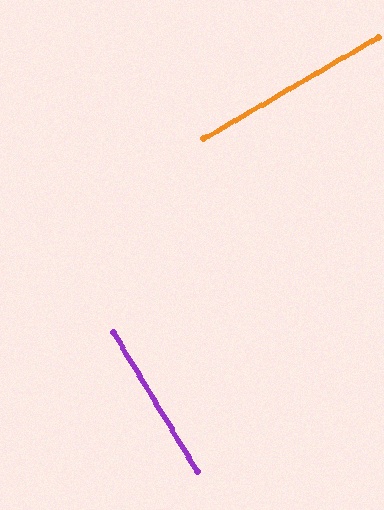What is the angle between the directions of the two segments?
Approximately 89 degrees.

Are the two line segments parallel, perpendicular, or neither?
Perpendicular — they meet at approximately 89°.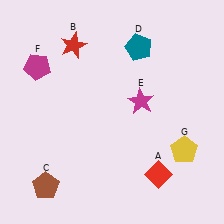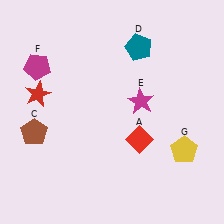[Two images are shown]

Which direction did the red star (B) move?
The red star (B) moved down.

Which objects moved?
The objects that moved are: the red diamond (A), the red star (B), the brown pentagon (C).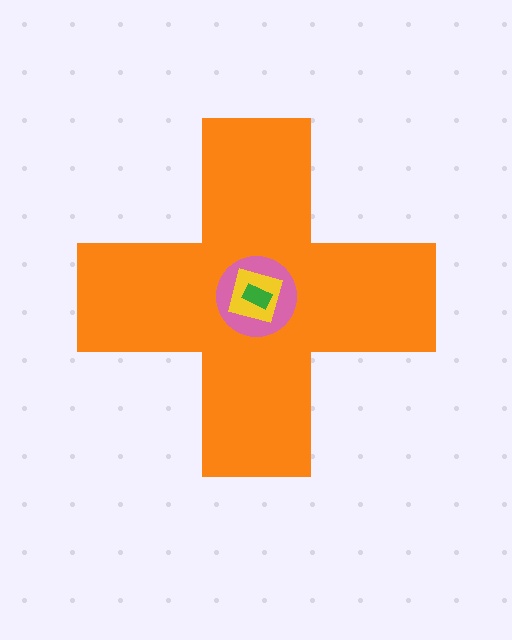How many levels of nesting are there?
4.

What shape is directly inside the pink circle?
The yellow square.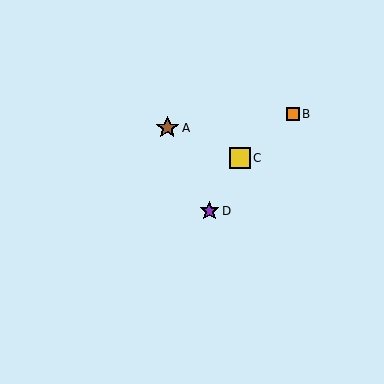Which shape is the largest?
The brown star (labeled A) is the largest.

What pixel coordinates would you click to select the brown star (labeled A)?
Click at (167, 128) to select the brown star A.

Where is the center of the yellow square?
The center of the yellow square is at (240, 158).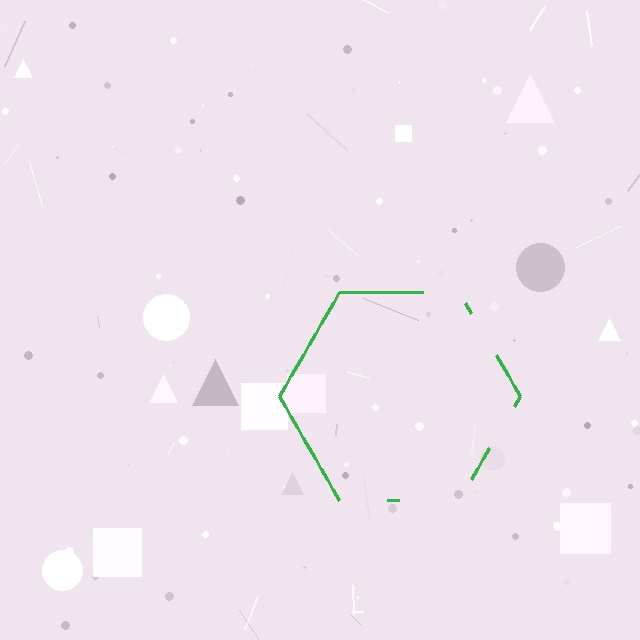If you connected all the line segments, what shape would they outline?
They would outline a hexagon.